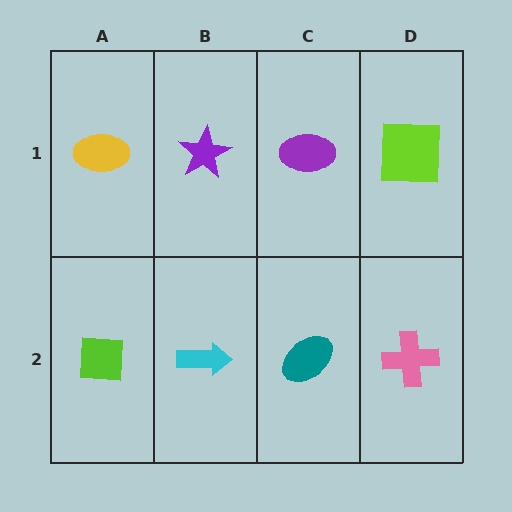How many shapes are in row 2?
4 shapes.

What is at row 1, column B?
A purple star.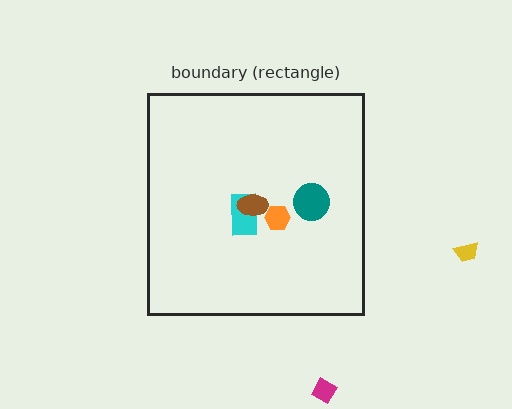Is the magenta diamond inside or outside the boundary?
Outside.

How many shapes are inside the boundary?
4 inside, 2 outside.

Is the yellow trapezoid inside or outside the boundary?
Outside.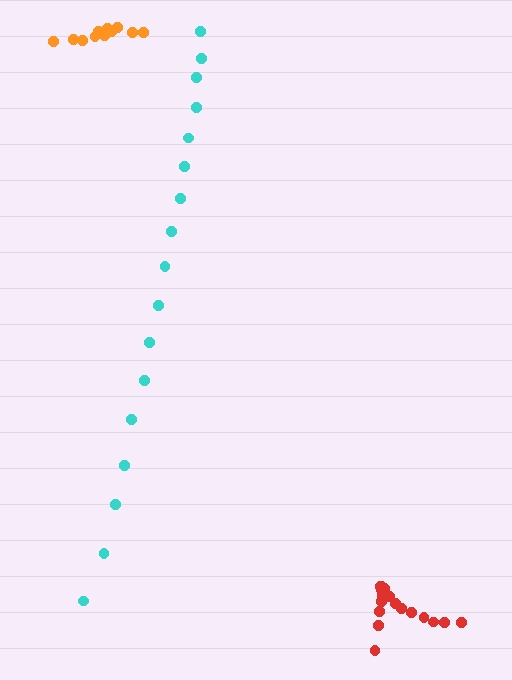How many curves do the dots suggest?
There are 3 distinct paths.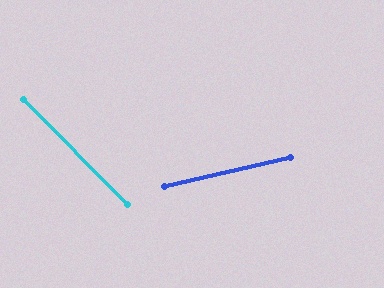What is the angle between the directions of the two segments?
Approximately 58 degrees.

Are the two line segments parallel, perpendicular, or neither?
Neither parallel nor perpendicular — they differ by about 58°.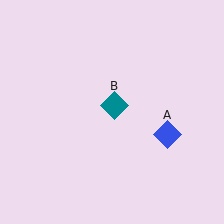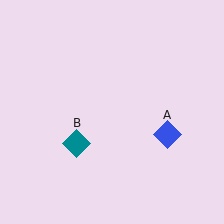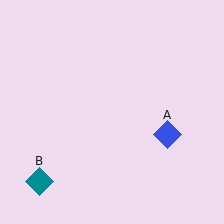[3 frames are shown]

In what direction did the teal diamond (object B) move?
The teal diamond (object B) moved down and to the left.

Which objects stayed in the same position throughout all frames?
Blue diamond (object A) remained stationary.